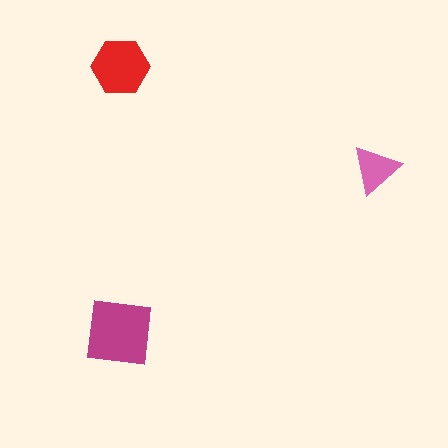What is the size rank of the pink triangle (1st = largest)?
3rd.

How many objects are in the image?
There are 3 objects in the image.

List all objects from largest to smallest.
The magenta square, the red hexagon, the pink triangle.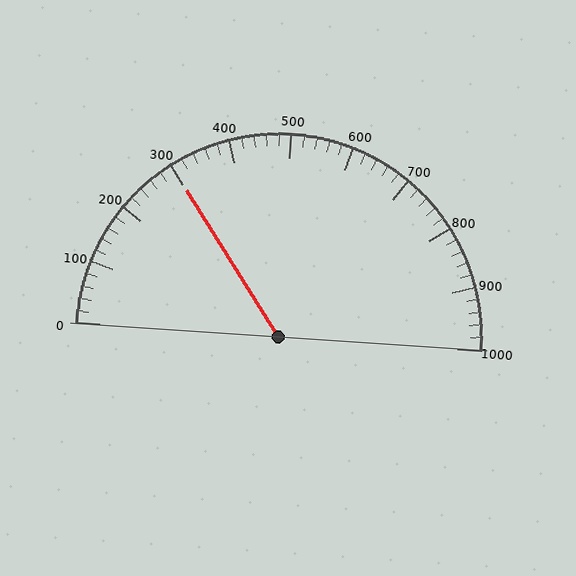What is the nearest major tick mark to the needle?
The nearest major tick mark is 300.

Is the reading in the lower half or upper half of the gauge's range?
The reading is in the lower half of the range (0 to 1000).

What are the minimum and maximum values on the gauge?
The gauge ranges from 0 to 1000.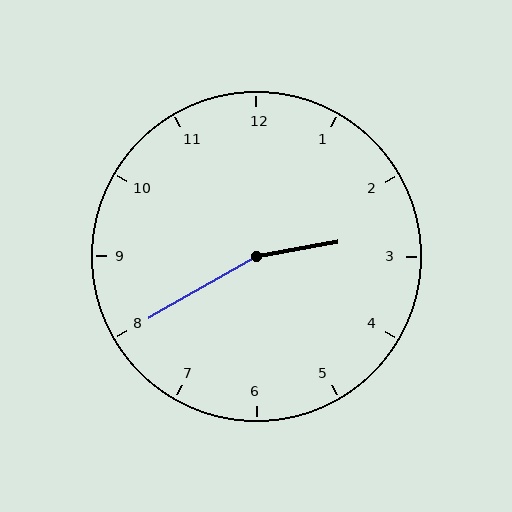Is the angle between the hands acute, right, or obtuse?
It is obtuse.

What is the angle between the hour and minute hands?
Approximately 160 degrees.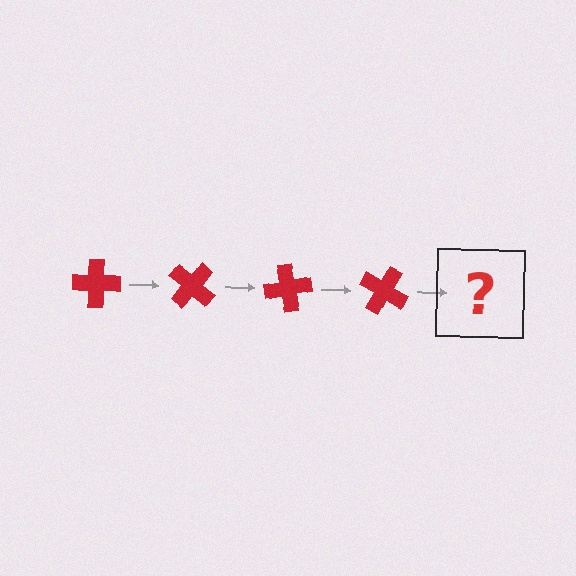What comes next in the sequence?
The next element should be a red cross rotated 160 degrees.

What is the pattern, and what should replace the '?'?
The pattern is that the cross rotates 40 degrees each step. The '?' should be a red cross rotated 160 degrees.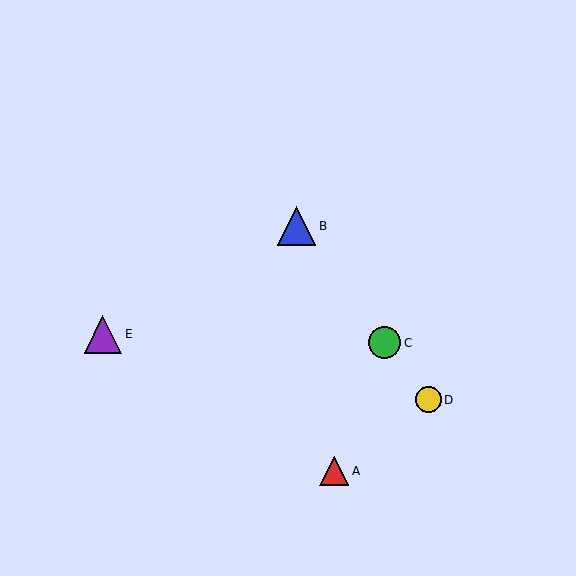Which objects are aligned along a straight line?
Objects B, C, D are aligned along a straight line.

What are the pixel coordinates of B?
Object B is at (296, 226).